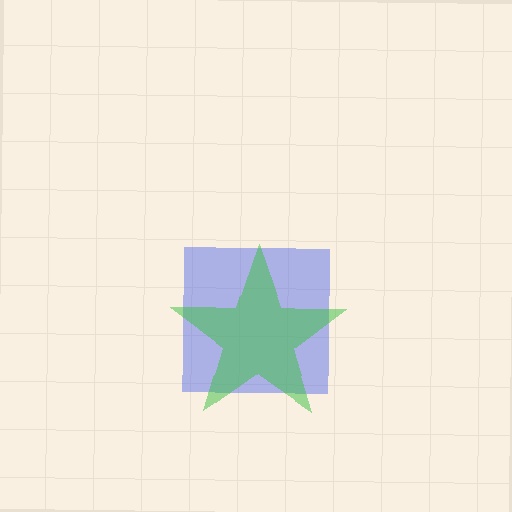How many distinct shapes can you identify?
There are 2 distinct shapes: a blue square, a green star.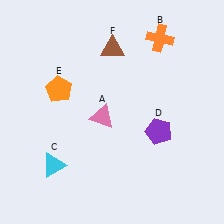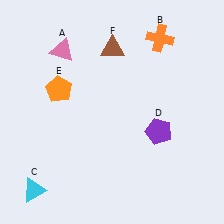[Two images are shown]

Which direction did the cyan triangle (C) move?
The cyan triangle (C) moved down.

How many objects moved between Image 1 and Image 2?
2 objects moved between the two images.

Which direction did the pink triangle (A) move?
The pink triangle (A) moved up.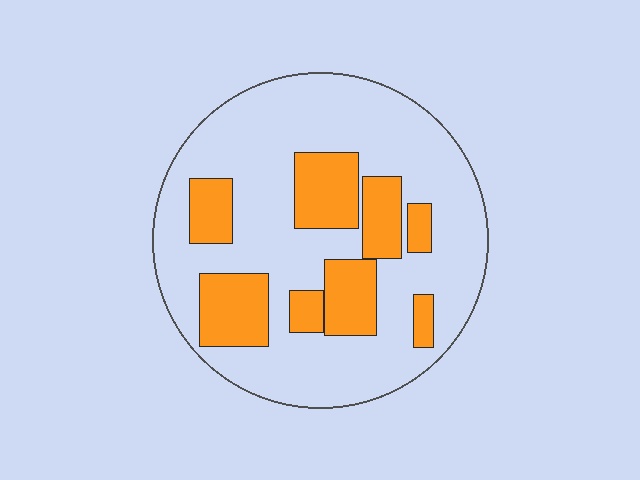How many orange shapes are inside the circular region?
8.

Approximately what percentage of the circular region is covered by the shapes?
Approximately 25%.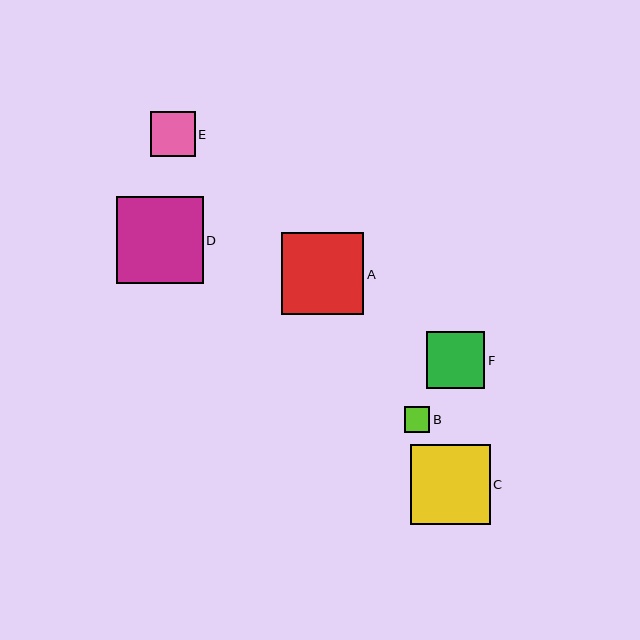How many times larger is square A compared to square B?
Square A is approximately 3.2 times the size of square B.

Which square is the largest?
Square D is the largest with a size of approximately 87 pixels.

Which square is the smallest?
Square B is the smallest with a size of approximately 26 pixels.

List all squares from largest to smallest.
From largest to smallest: D, A, C, F, E, B.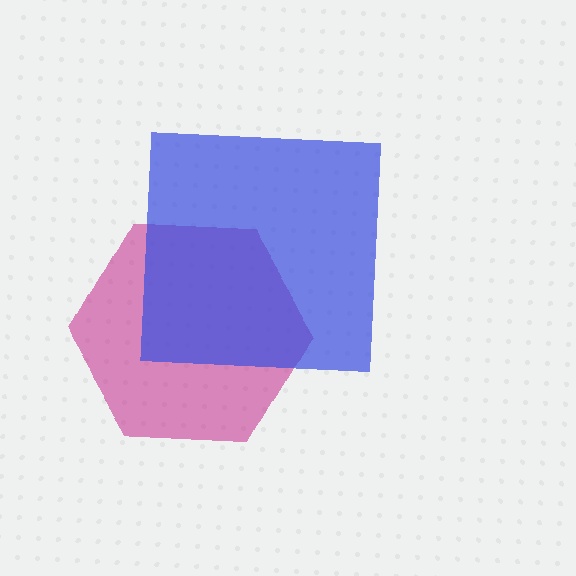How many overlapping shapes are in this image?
There are 2 overlapping shapes in the image.